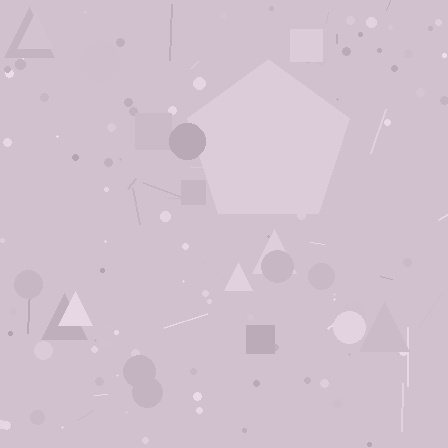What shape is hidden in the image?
A pentagon is hidden in the image.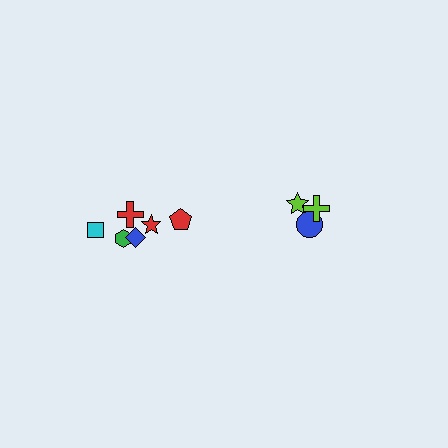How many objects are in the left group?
There are 6 objects.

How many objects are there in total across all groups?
There are 9 objects.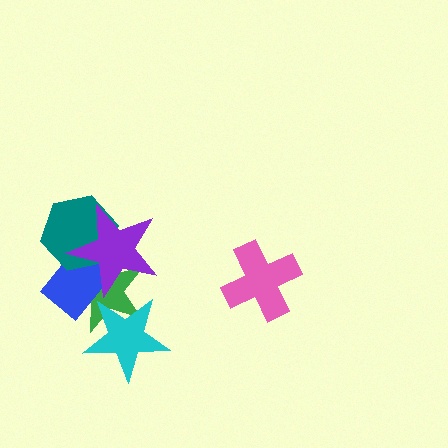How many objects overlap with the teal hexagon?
3 objects overlap with the teal hexagon.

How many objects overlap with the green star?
4 objects overlap with the green star.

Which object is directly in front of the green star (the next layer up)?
The blue rectangle is directly in front of the green star.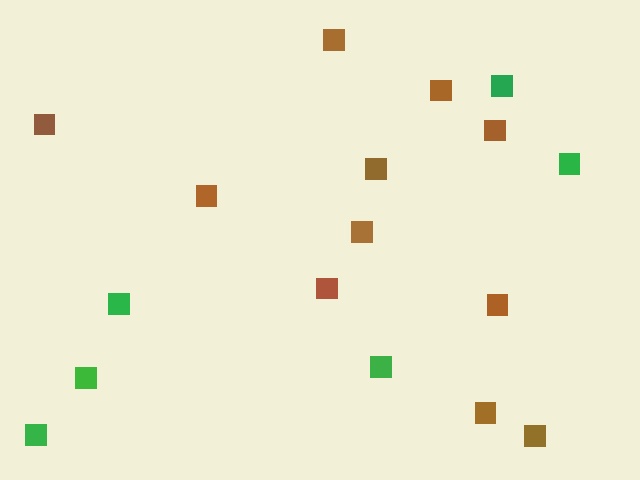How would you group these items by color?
There are 2 groups: one group of brown squares (11) and one group of green squares (6).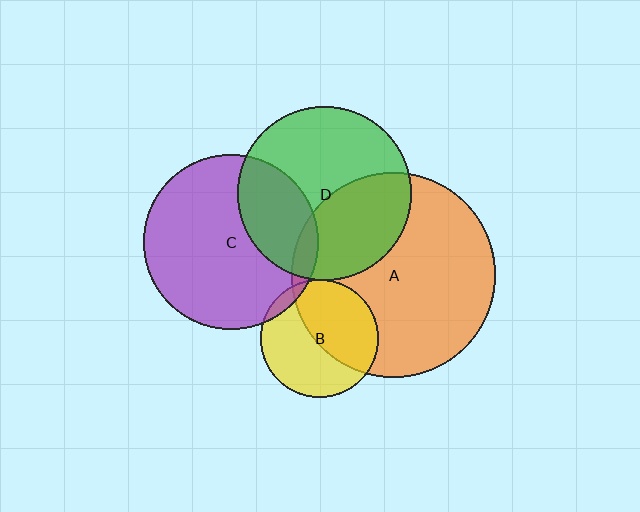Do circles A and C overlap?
Yes.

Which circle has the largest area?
Circle A (orange).